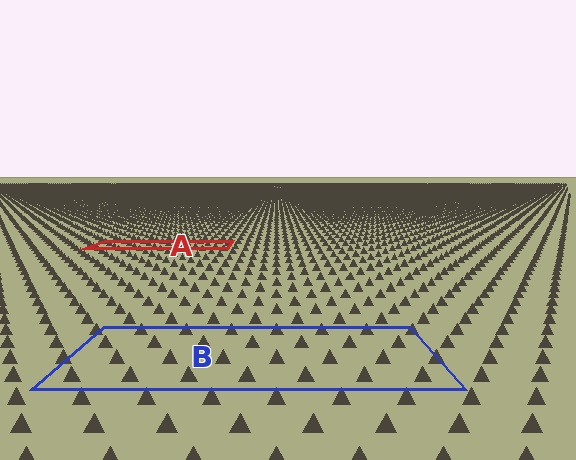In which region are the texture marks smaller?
The texture marks are smaller in region A, because it is farther away.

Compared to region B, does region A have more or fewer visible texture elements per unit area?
Region A has more texture elements per unit area — they are packed more densely because it is farther away.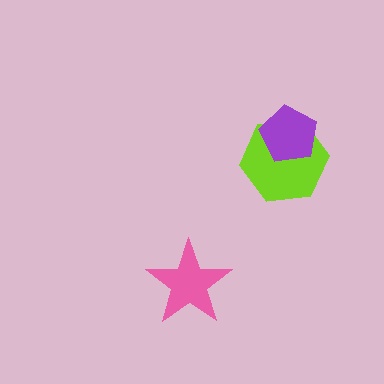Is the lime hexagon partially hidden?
Yes, it is partially covered by another shape.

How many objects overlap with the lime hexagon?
1 object overlaps with the lime hexagon.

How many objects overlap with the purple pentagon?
1 object overlaps with the purple pentagon.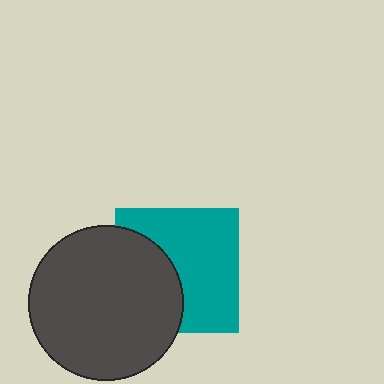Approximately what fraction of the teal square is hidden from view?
Roughly 39% of the teal square is hidden behind the dark gray circle.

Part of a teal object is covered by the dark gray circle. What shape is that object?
It is a square.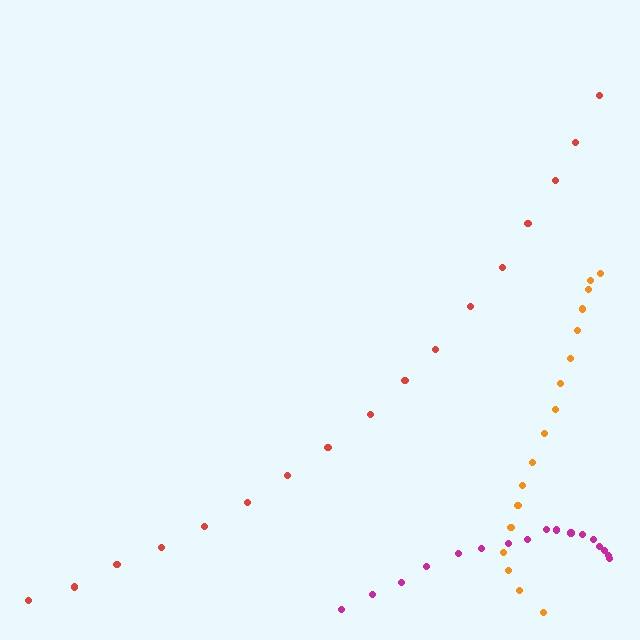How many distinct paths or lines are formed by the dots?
There are 3 distinct paths.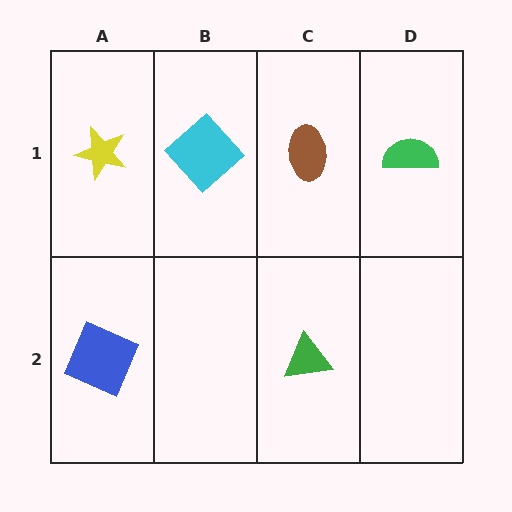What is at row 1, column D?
A green semicircle.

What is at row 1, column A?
A yellow star.